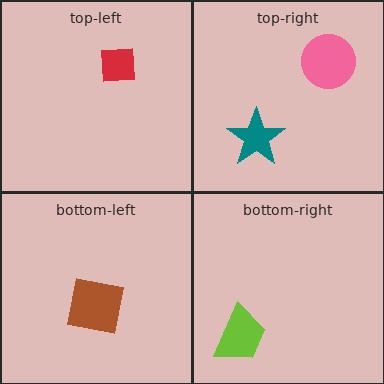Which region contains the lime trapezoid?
The bottom-right region.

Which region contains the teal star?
The top-right region.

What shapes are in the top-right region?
The teal star, the pink circle.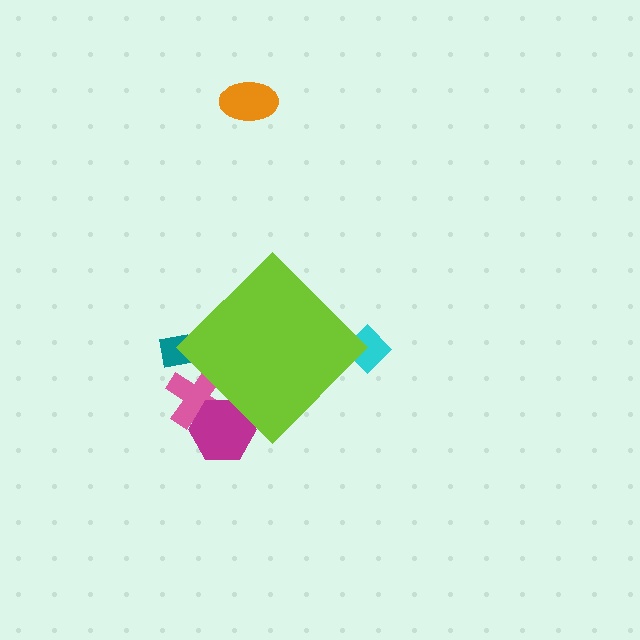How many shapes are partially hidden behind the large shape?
4 shapes are partially hidden.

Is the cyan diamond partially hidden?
Yes, the cyan diamond is partially hidden behind the lime diamond.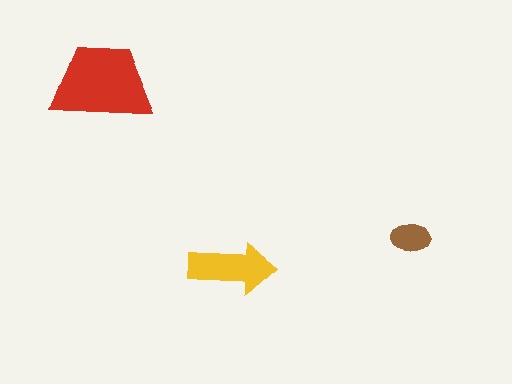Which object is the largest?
The red trapezoid.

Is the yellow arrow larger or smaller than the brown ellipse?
Larger.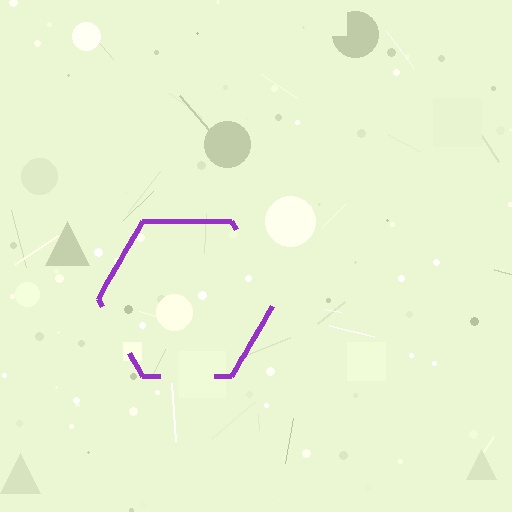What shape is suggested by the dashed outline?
The dashed outline suggests a hexagon.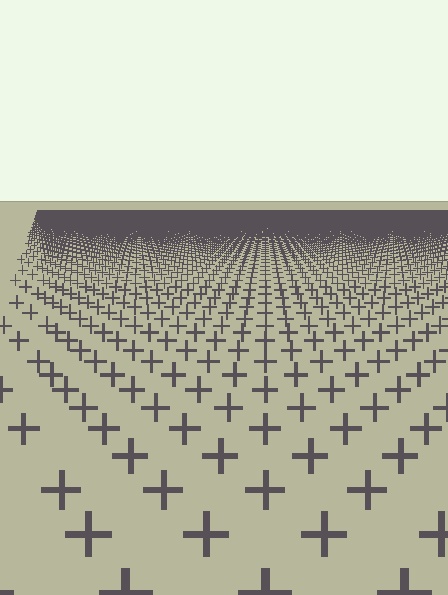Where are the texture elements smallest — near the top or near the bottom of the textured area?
Near the top.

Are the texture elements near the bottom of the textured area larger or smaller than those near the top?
Larger. Near the bottom, elements are closer to the viewer and appear at a bigger on-screen size.